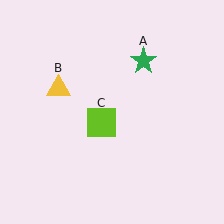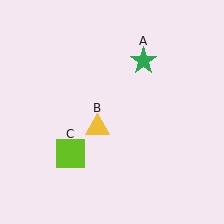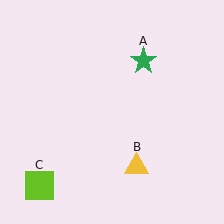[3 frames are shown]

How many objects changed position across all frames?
2 objects changed position: yellow triangle (object B), lime square (object C).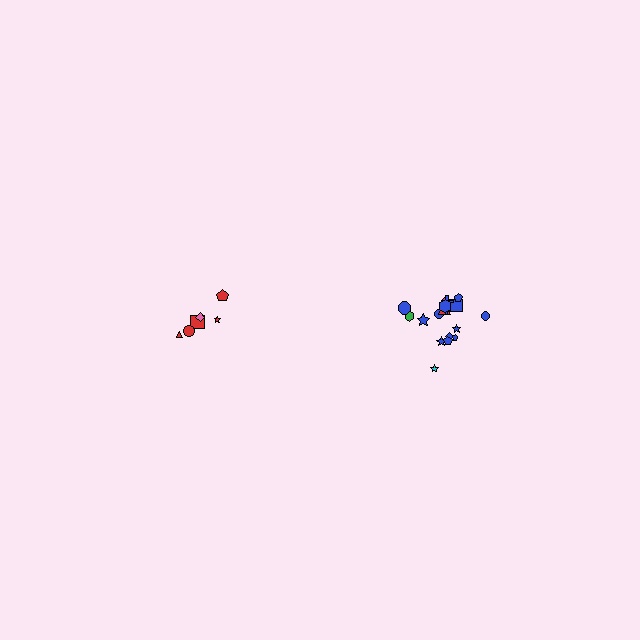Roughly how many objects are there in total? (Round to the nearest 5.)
Roughly 25 objects in total.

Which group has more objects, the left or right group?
The right group.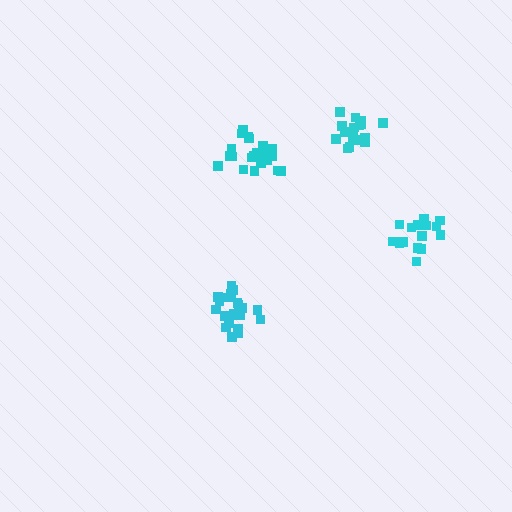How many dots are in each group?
Group 1: 21 dots, Group 2: 18 dots, Group 3: 21 dots, Group 4: 15 dots (75 total).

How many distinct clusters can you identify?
There are 4 distinct clusters.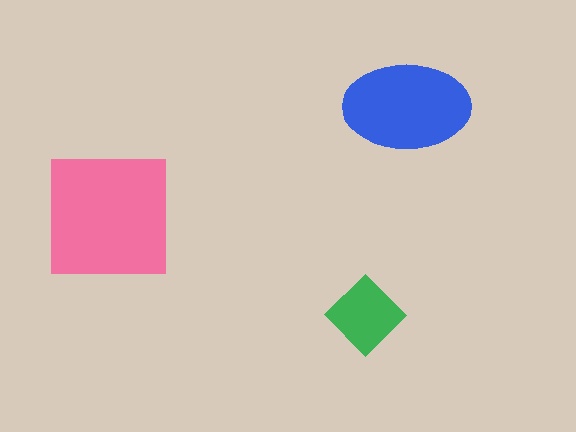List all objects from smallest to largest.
The green diamond, the blue ellipse, the pink square.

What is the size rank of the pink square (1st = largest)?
1st.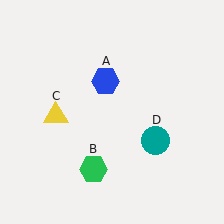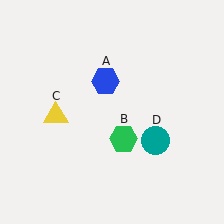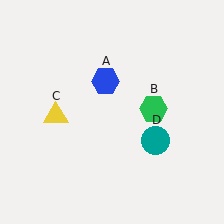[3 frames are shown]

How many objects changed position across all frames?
1 object changed position: green hexagon (object B).